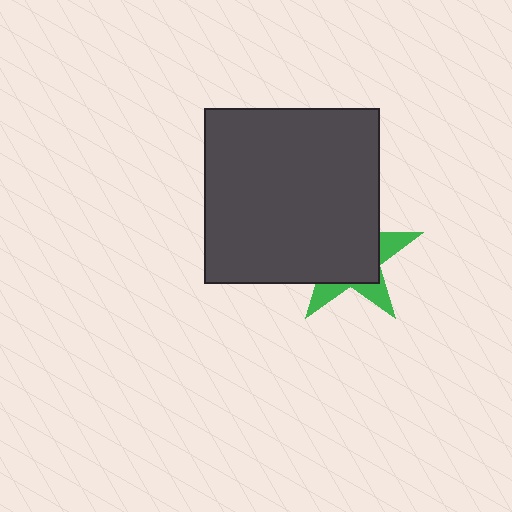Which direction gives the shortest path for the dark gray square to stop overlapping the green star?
Moving toward the upper-left gives the shortest separation.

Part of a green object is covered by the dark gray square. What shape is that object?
It is a star.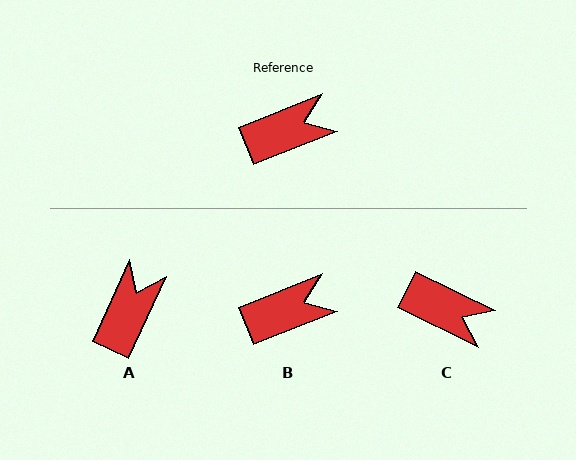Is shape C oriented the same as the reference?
No, it is off by about 48 degrees.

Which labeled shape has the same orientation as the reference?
B.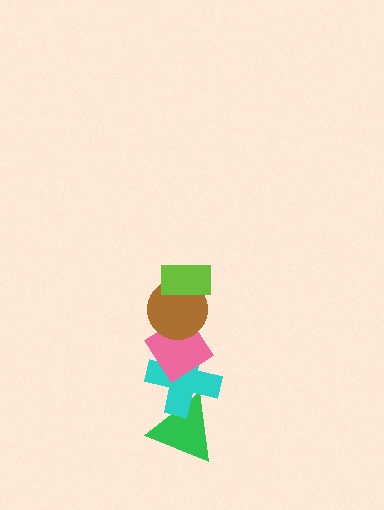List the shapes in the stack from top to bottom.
From top to bottom: the lime rectangle, the brown circle, the pink diamond, the cyan cross, the green triangle.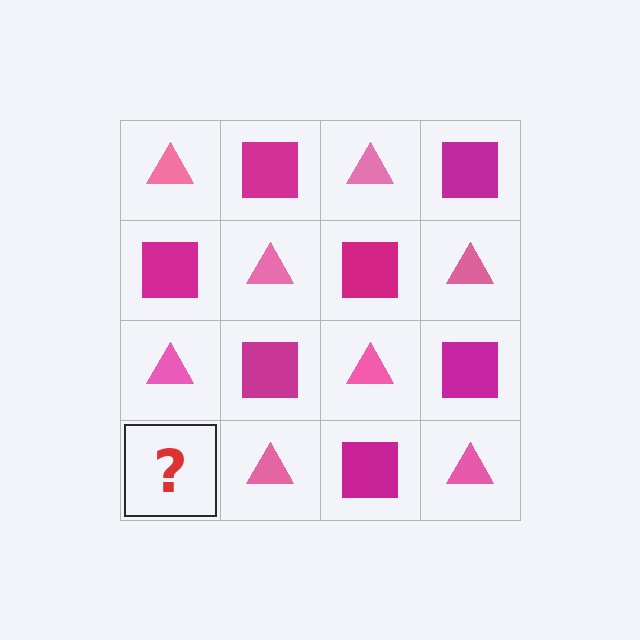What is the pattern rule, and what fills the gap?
The rule is that it alternates pink triangle and magenta square in a checkerboard pattern. The gap should be filled with a magenta square.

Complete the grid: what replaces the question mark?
The question mark should be replaced with a magenta square.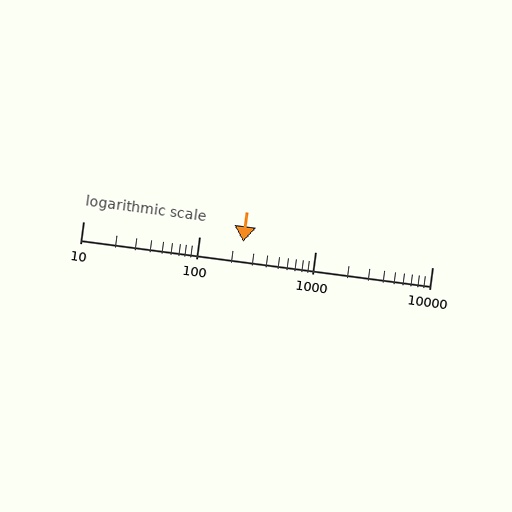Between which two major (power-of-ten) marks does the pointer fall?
The pointer is between 100 and 1000.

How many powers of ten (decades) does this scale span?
The scale spans 3 decades, from 10 to 10000.